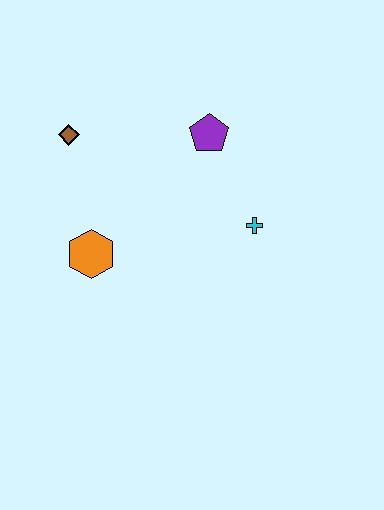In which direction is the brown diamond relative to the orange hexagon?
The brown diamond is above the orange hexagon.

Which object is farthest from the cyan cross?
The brown diamond is farthest from the cyan cross.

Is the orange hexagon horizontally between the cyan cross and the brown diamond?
Yes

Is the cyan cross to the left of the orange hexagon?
No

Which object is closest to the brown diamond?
The orange hexagon is closest to the brown diamond.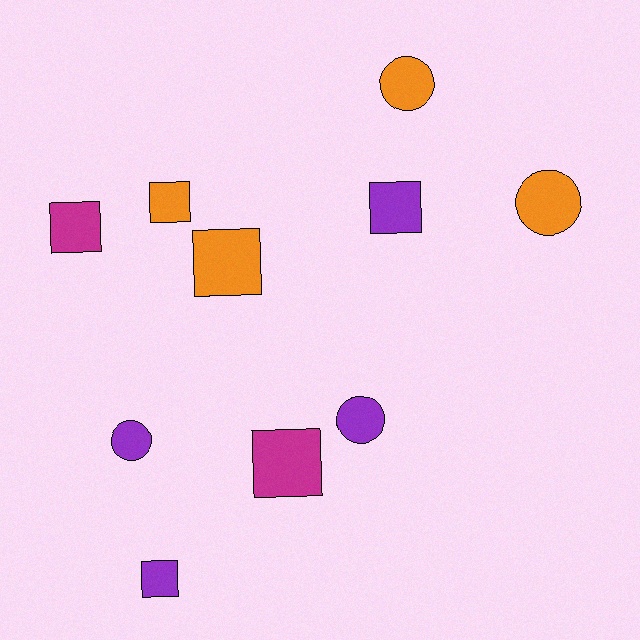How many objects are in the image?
There are 10 objects.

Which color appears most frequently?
Purple, with 4 objects.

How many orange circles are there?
There are 2 orange circles.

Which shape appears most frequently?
Square, with 6 objects.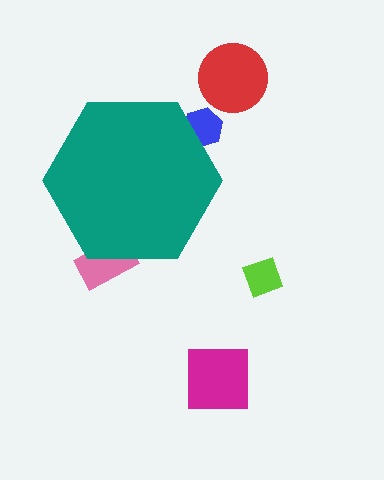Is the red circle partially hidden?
No, the red circle is fully visible.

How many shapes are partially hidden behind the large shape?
2 shapes are partially hidden.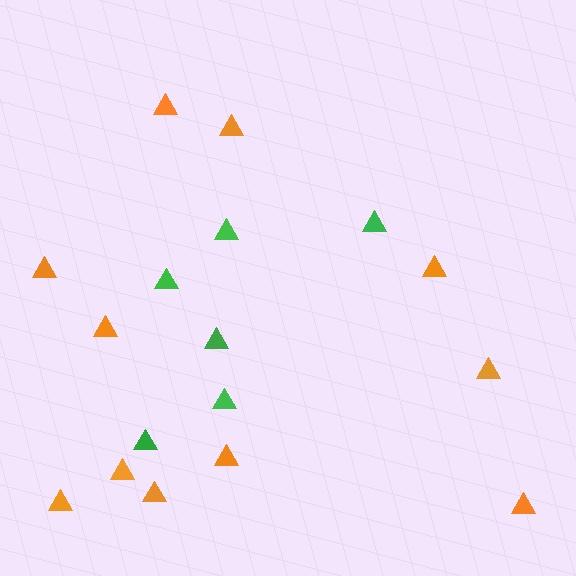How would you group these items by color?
There are 2 groups: one group of orange triangles (11) and one group of green triangles (6).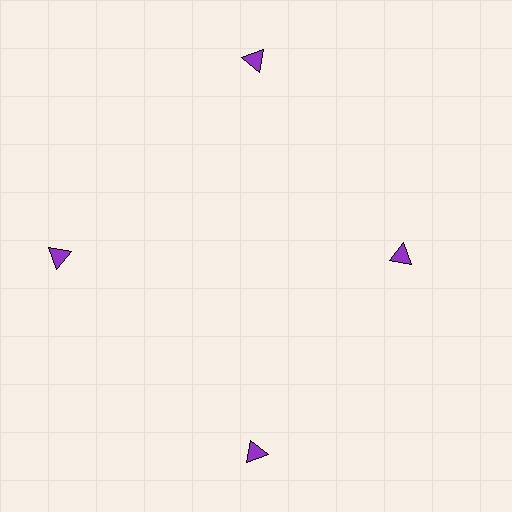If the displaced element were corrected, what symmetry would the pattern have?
It would have 4-fold rotational symmetry — the pattern would map onto itself every 90 degrees.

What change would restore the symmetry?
The symmetry would be restored by moving it outward, back onto the ring so that all 4 triangles sit at equal angles and equal distance from the center.